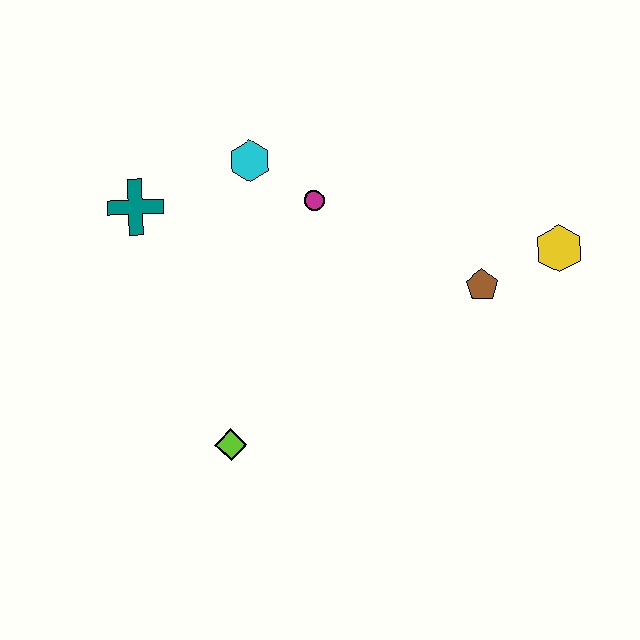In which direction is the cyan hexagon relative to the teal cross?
The cyan hexagon is to the right of the teal cross.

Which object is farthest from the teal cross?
The yellow hexagon is farthest from the teal cross.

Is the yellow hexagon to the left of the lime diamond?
No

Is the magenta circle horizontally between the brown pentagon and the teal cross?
Yes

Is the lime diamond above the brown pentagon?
No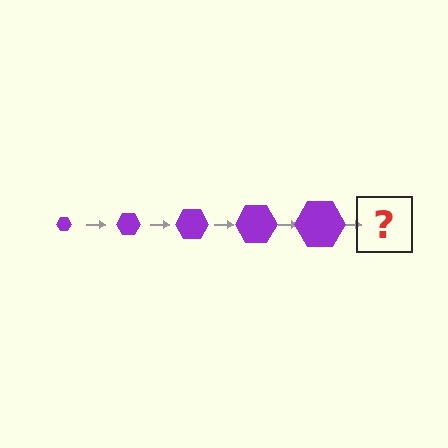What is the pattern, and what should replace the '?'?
The pattern is that the hexagon gets progressively larger each step. The '?' should be a purple hexagon, larger than the previous one.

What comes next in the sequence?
The next element should be a purple hexagon, larger than the previous one.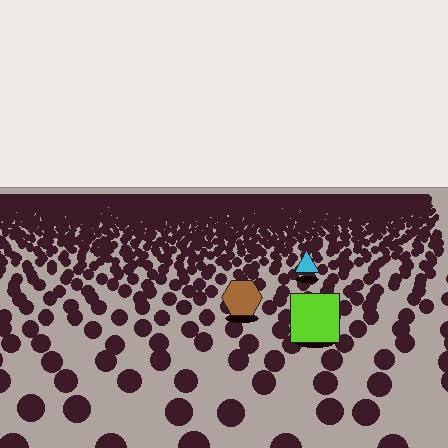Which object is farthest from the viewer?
The cyan triangle is farthest from the viewer. It appears smaller and the ground texture around it is denser.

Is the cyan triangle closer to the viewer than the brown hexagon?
No. The brown hexagon is closer — you can tell from the texture gradient: the ground texture is coarser near it.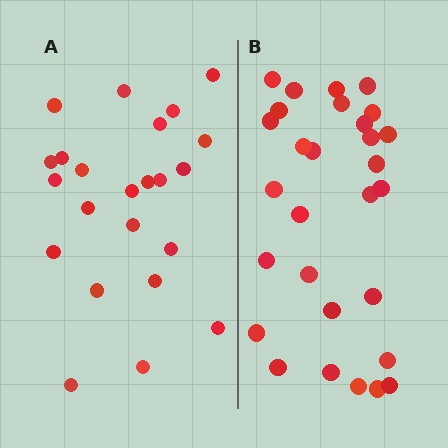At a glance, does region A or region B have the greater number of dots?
Region B (the right region) has more dots.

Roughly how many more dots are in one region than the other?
Region B has about 6 more dots than region A.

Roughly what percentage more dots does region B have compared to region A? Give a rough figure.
About 25% more.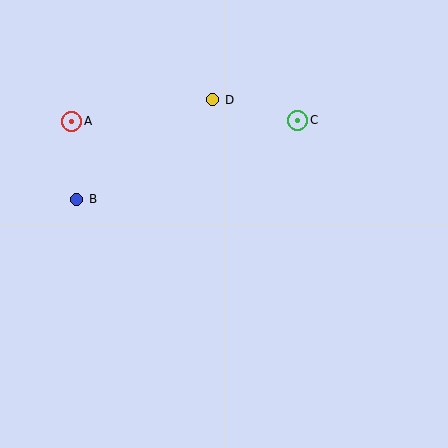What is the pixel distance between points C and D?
The distance between C and D is 87 pixels.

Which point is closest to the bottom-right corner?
Point C is closest to the bottom-right corner.